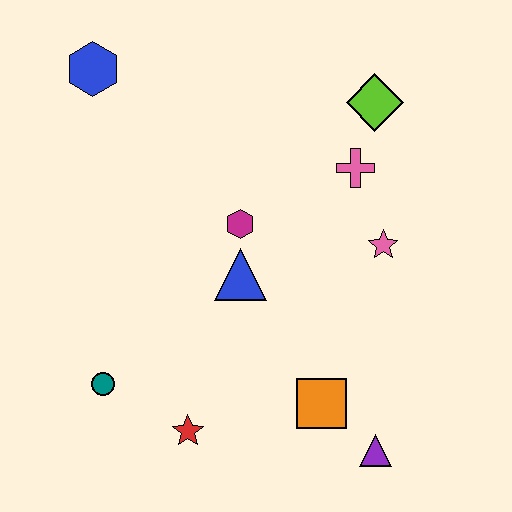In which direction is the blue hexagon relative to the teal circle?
The blue hexagon is above the teal circle.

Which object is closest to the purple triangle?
The orange square is closest to the purple triangle.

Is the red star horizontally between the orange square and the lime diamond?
No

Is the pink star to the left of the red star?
No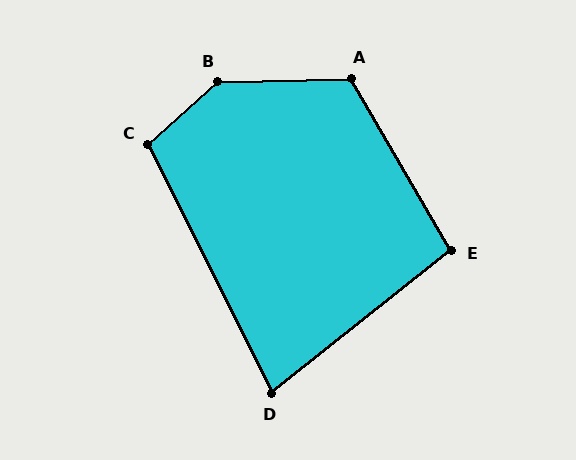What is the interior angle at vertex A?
Approximately 119 degrees (obtuse).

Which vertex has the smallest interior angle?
D, at approximately 78 degrees.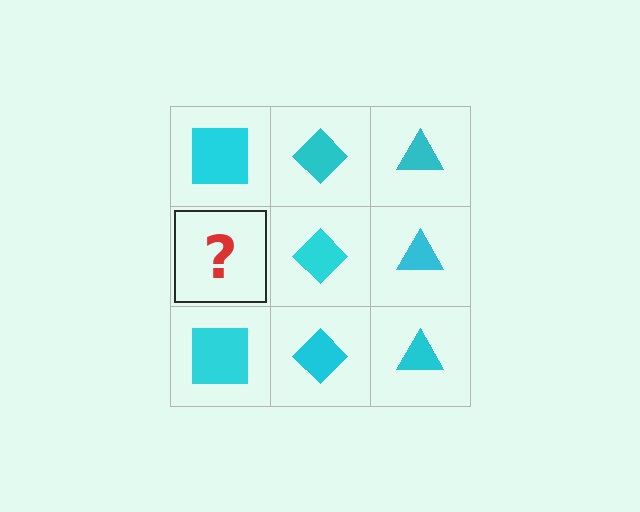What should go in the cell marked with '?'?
The missing cell should contain a cyan square.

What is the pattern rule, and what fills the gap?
The rule is that each column has a consistent shape. The gap should be filled with a cyan square.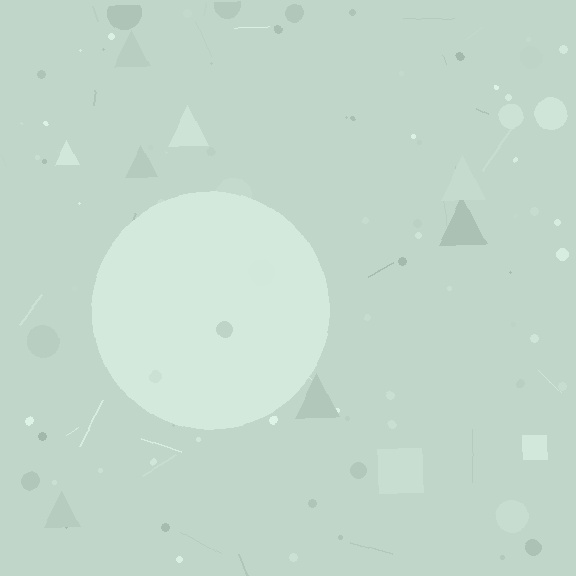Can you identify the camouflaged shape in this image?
The camouflaged shape is a circle.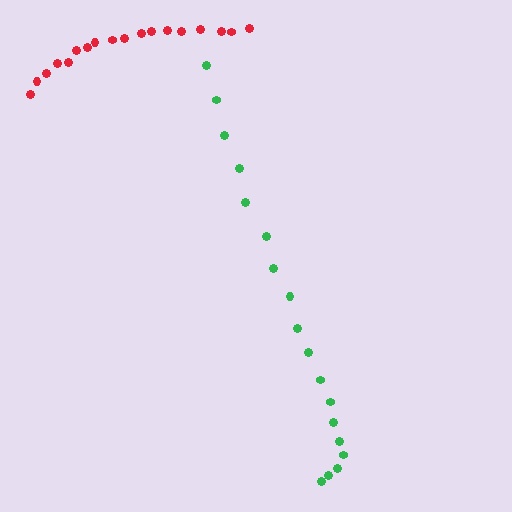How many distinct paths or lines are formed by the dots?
There are 2 distinct paths.